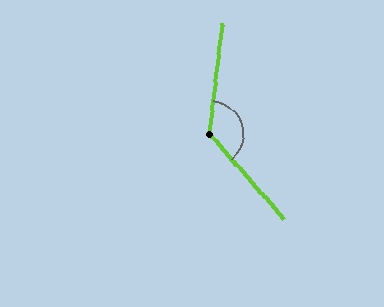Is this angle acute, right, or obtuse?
It is obtuse.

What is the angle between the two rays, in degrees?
Approximately 133 degrees.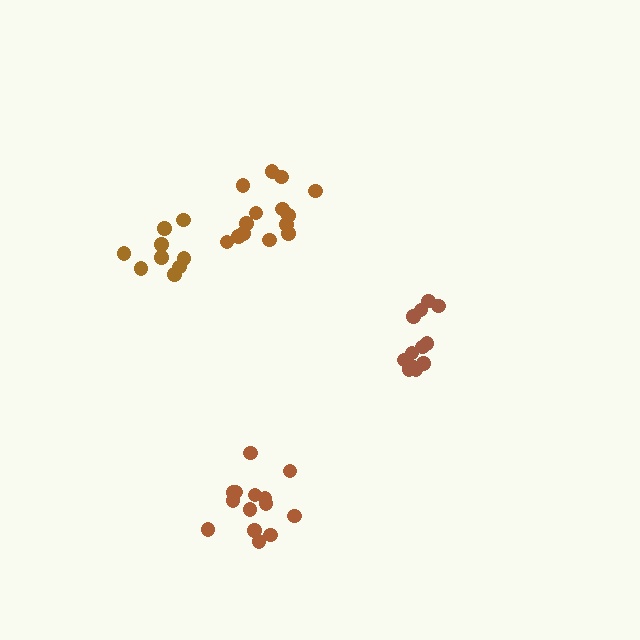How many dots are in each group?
Group 1: 12 dots, Group 2: 14 dots, Group 3: 14 dots, Group 4: 9 dots (49 total).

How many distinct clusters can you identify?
There are 4 distinct clusters.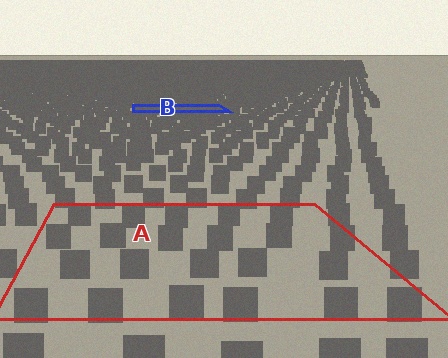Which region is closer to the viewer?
Region A is closer. The texture elements there are larger and more spread out.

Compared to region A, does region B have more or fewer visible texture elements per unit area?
Region B has more texture elements per unit area — they are packed more densely because it is farther away.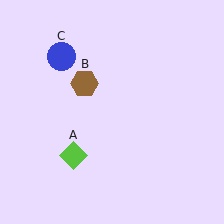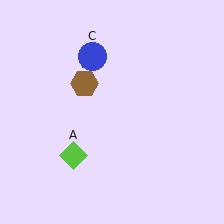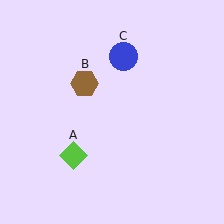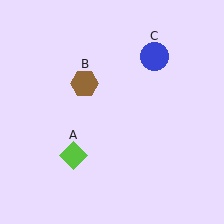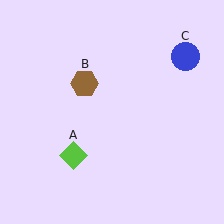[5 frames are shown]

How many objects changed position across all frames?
1 object changed position: blue circle (object C).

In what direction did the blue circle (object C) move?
The blue circle (object C) moved right.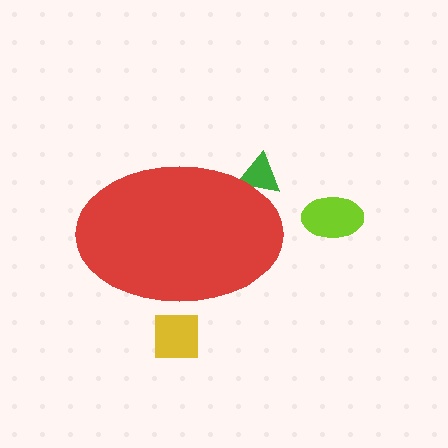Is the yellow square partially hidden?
Yes, the yellow square is partially hidden behind the red ellipse.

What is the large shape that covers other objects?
A red ellipse.